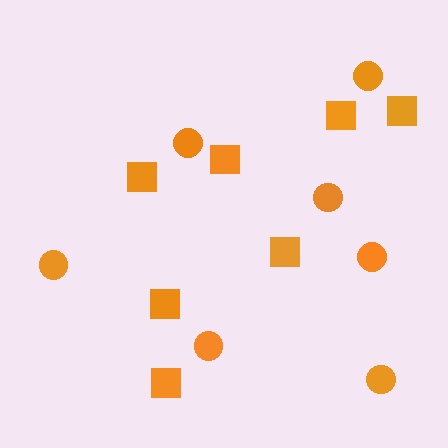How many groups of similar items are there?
There are 2 groups: one group of squares (7) and one group of circles (7).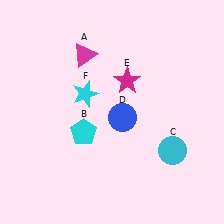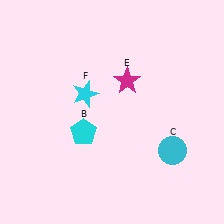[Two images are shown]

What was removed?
The blue circle (D), the magenta triangle (A) were removed in Image 2.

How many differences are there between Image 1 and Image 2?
There are 2 differences between the two images.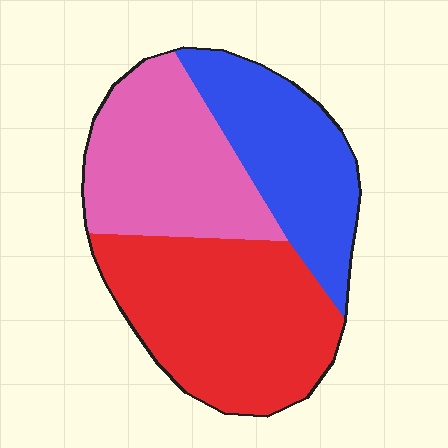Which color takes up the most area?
Red, at roughly 40%.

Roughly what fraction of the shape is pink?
Pink takes up about one third (1/3) of the shape.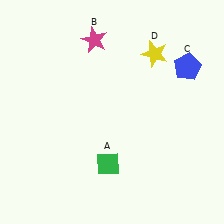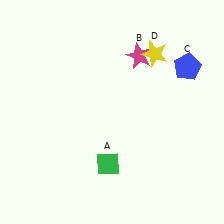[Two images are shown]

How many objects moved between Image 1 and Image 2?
1 object moved between the two images.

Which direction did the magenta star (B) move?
The magenta star (B) moved right.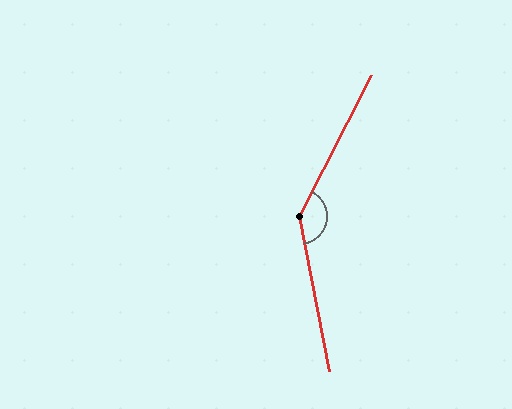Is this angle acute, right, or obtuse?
It is obtuse.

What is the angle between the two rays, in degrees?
Approximately 142 degrees.